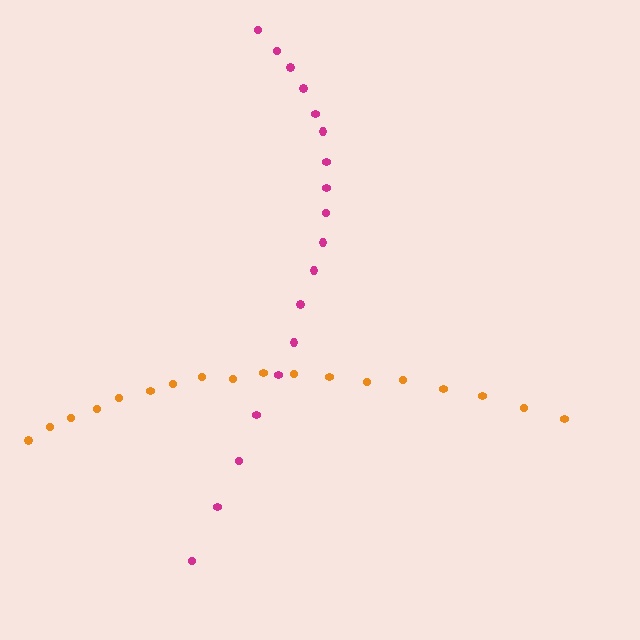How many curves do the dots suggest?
There are 2 distinct paths.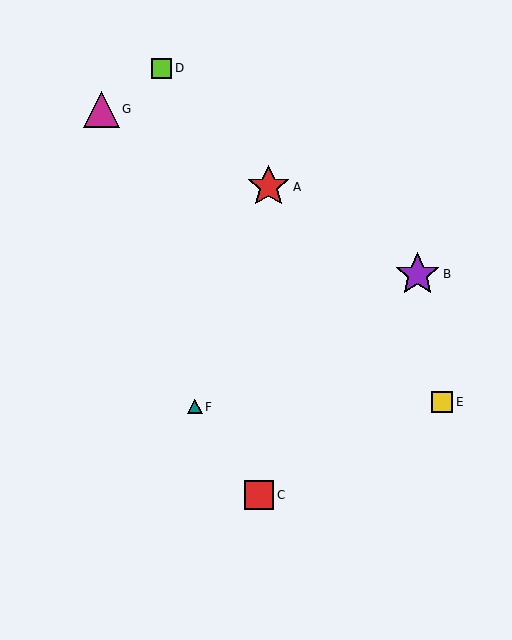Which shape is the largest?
The purple star (labeled B) is the largest.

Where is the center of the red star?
The center of the red star is at (269, 187).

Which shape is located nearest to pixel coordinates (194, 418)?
The teal triangle (labeled F) at (195, 407) is nearest to that location.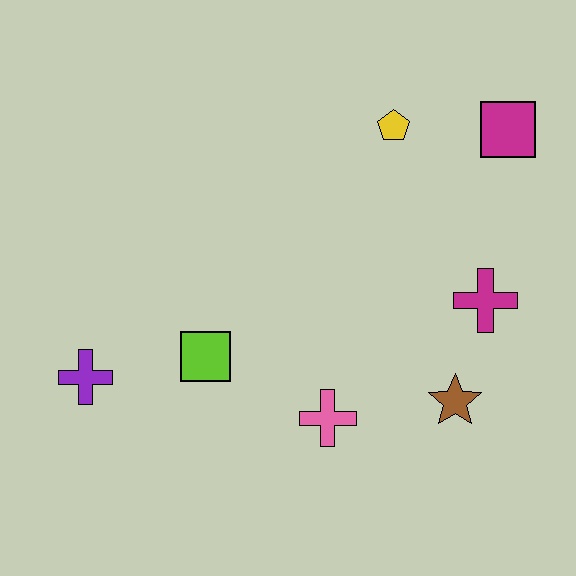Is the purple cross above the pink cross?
Yes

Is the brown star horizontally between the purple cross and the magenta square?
Yes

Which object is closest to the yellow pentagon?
The magenta square is closest to the yellow pentagon.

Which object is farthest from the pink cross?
The magenta square is farthest from the pink cross.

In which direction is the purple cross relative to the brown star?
The purple cross is to the left of the brown star.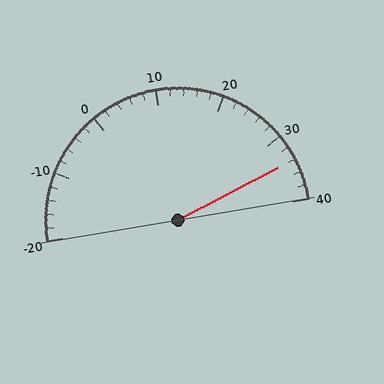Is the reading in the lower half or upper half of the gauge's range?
The reading is in the upper half of the range (-20 to 40).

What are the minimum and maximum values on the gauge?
The gauge ranges from -20 to 40.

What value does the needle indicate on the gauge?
The needle indicates approximately 34.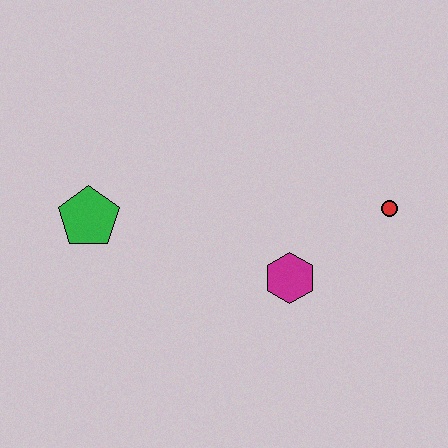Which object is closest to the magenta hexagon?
The red circle is closest to the magenta hexagon.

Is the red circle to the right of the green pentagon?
Yes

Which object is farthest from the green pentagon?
The red circle is farthest from the green pentagon.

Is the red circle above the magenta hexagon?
Yes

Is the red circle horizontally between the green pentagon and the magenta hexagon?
No